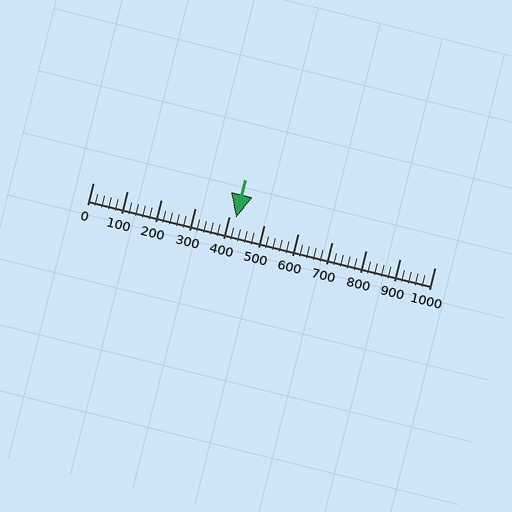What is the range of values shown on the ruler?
The ruler shows values from 0 to 1000.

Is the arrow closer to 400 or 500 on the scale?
The arrow is closer to 400.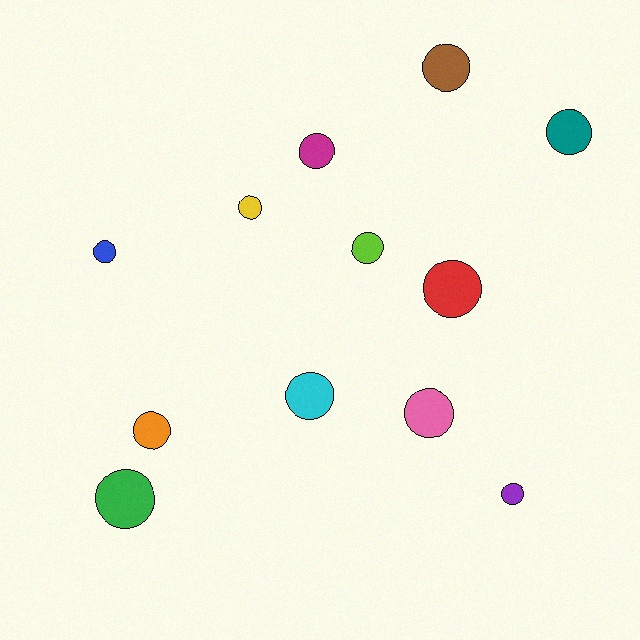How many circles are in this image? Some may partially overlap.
There are 12 circles.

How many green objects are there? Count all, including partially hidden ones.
There is 1 green object.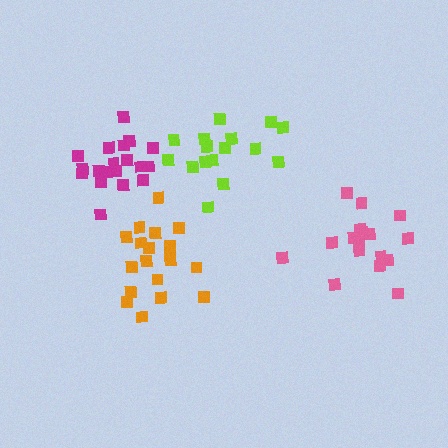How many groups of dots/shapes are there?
There are 4 groups.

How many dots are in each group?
Group 1: 19 dots, Group 2: 18 dots, Group 3: 19 dots, Group 4: 16 dots (72 total).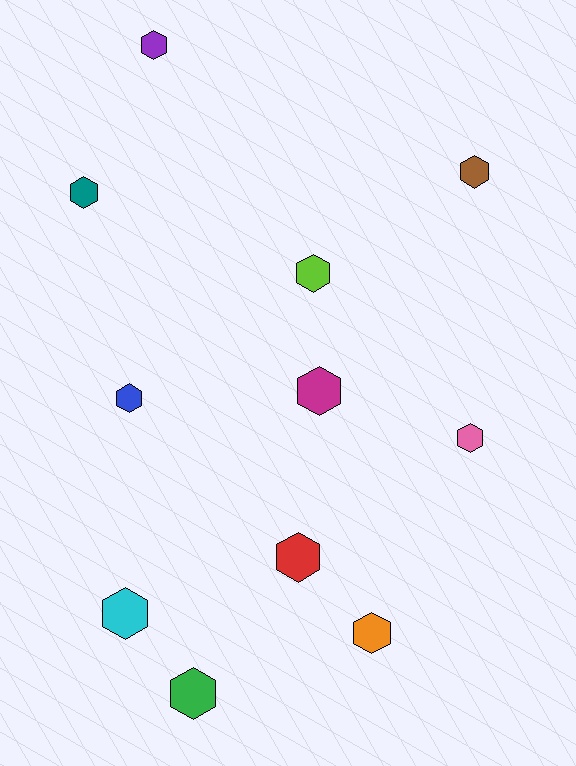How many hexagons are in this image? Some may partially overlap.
There are 11 hexagons.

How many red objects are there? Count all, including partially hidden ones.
There is 1 red object.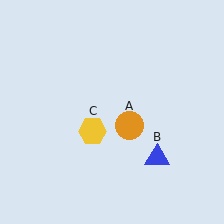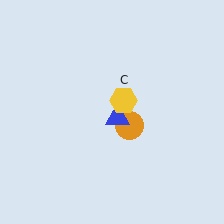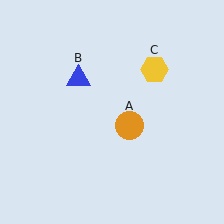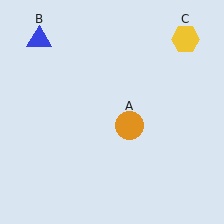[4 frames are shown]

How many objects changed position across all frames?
2 objects changed position: blue triangle (object B), yellow hexagon (object C).